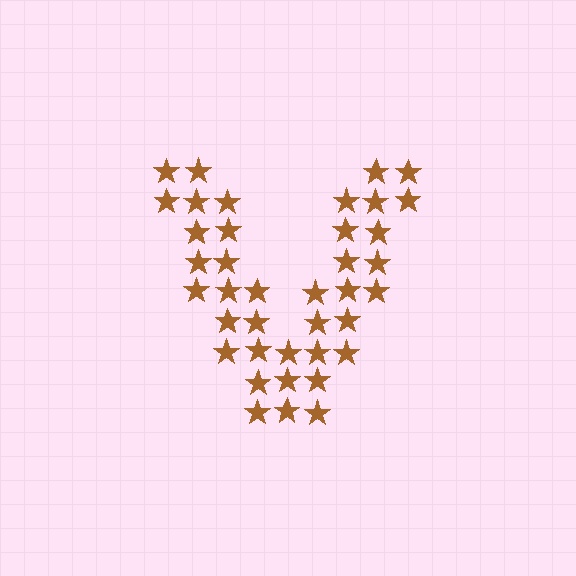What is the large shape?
The large shape is the letter V.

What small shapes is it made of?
It is made of small stars.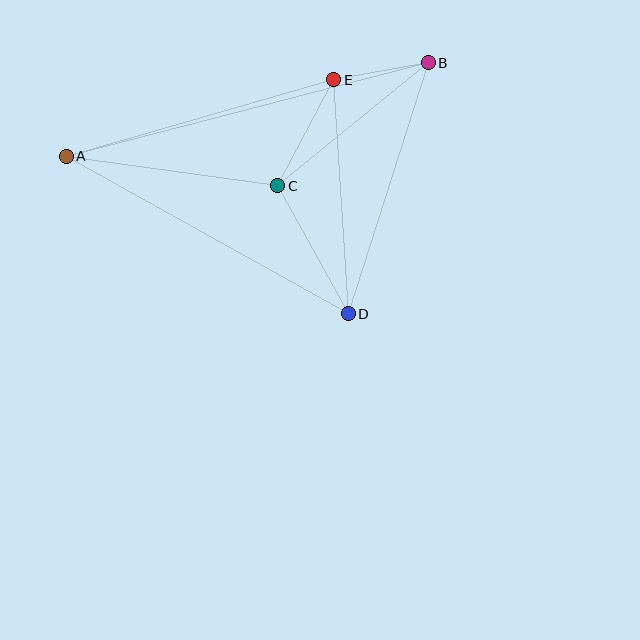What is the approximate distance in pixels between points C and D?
The distance between C and D is approximately 146 pixels.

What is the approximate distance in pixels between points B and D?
The distance between B and D is approximately 264 pixels.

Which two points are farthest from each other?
Points A and B are farthest from each other.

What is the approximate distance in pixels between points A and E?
The distance between A and E is approximately 278 pixels.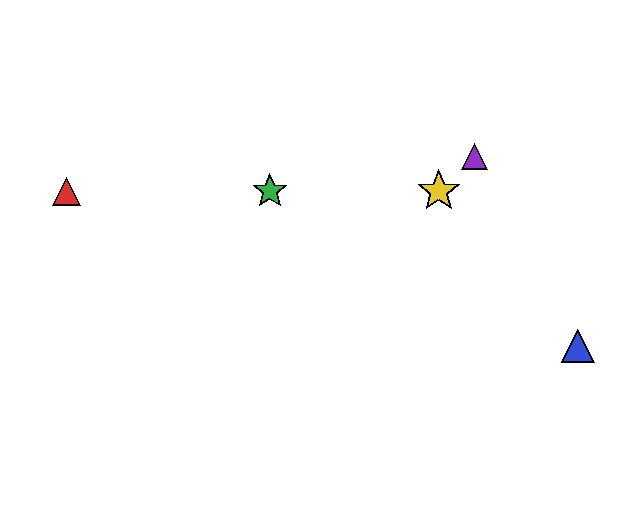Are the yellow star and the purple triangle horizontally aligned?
No, the yellow star is at y≈191 and the purple triangle is at y≈156.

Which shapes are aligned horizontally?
The red triangle, the green star, the yellow star are aligned horizontally.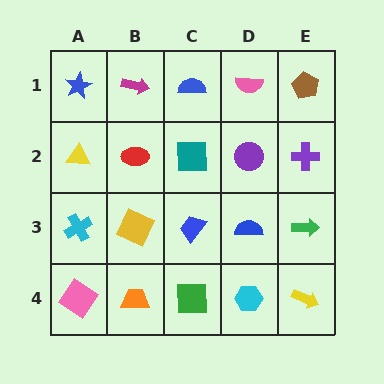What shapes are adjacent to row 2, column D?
A pink semicircle (row 1, column D), a blue semicircle (row 3, column D), a teal square (row 2, column C), a purple cross (row 2, column E).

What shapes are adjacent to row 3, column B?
A red ellipse (row 2, column B), an orange trapezoid (row 4, column B), a cyan cross (row 3, column A), a blue trapezoid (row 3, column C).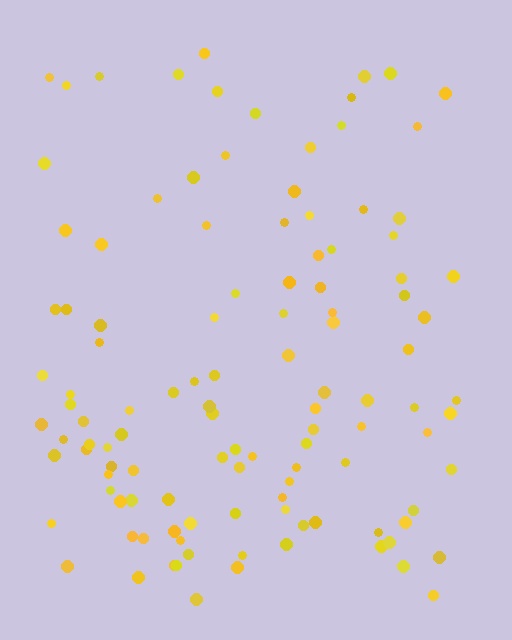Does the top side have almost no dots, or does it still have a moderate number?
Still a moderate number, just noticeably fewer than the bottom.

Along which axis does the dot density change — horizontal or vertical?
Vertical.